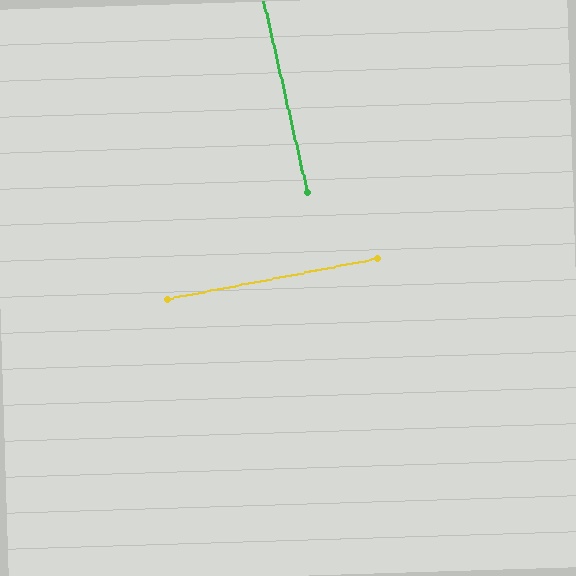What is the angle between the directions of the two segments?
Approximately 88 degrees.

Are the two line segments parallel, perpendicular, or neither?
Perpendicular — they meet at approximately 88°.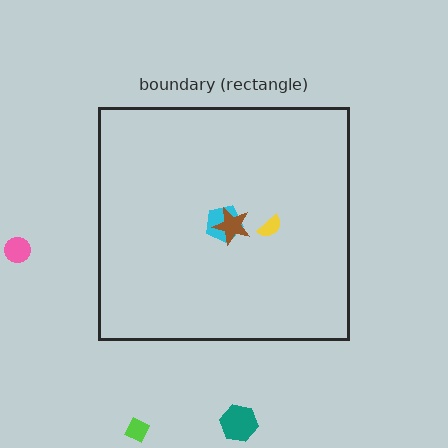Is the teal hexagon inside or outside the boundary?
Outside.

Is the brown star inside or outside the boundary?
Inside.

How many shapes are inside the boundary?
3 inside, 3 outside.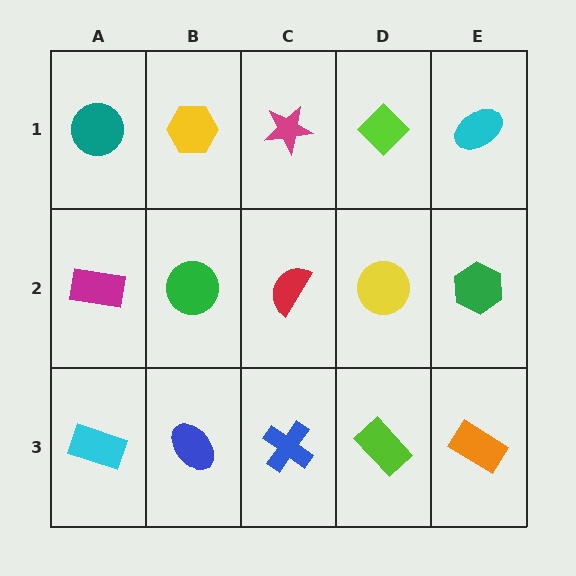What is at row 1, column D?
A lime diamond.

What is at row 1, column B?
A yellow hexagon.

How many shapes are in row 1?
5 shapes.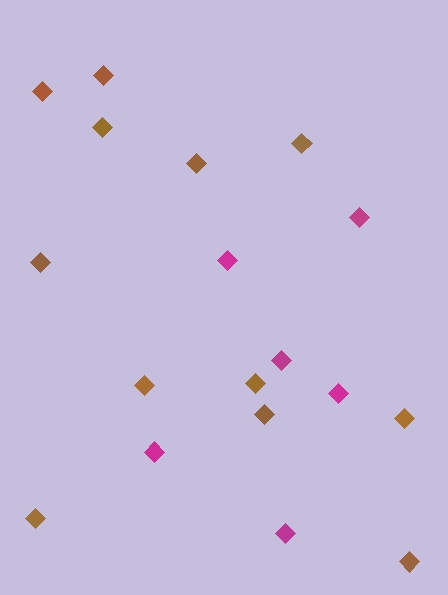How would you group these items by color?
There are 2 groups: one group of brown diamonds (12) and one group of magenta diamonds (6).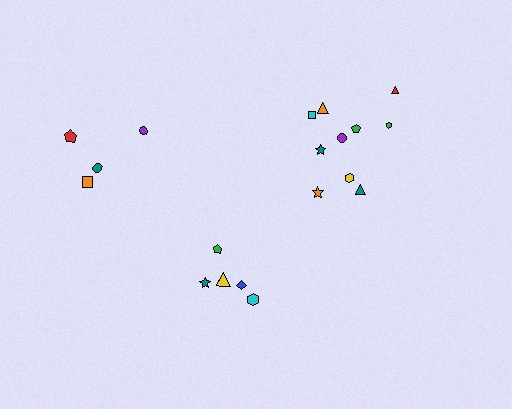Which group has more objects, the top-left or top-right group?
The top-right group.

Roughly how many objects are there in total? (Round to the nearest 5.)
Roughly 20 objects in total.